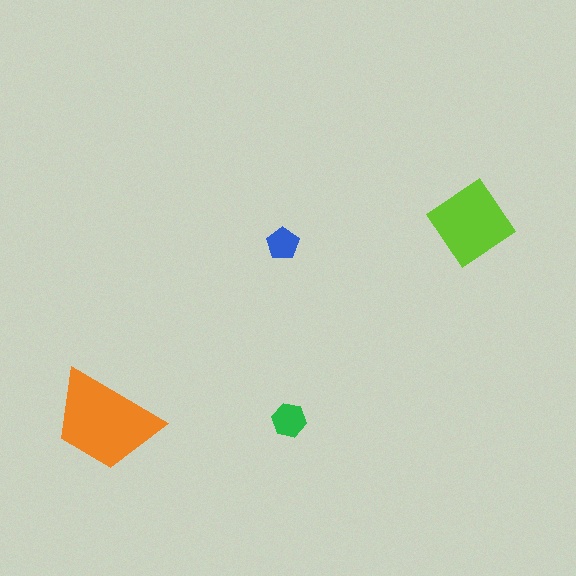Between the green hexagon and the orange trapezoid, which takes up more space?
The orange trapezoid.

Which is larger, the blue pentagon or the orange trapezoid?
The orange trapezoid.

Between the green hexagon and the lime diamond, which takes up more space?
The lime diamond.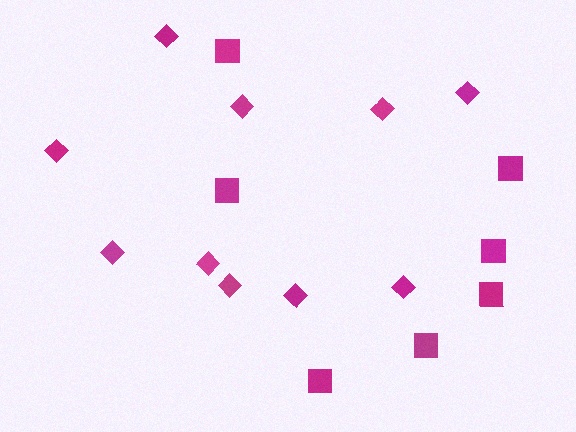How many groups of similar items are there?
There are 2 groups: one group of diamonds (10) and one group of squares (7).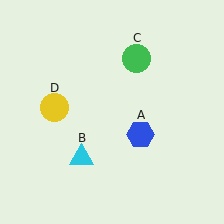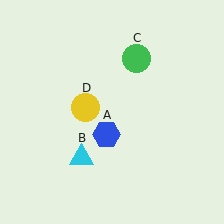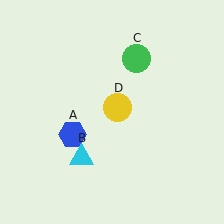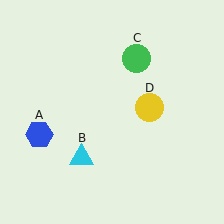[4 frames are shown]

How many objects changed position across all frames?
2 objects changed position: blue hexagon (object A), yellow circle (object D).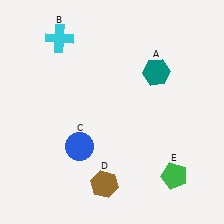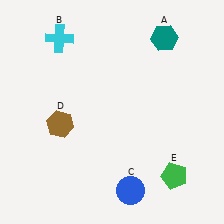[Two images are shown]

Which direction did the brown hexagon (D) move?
The brown hexagon (D) moved up.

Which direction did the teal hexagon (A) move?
The teal hexagon (A) moved up.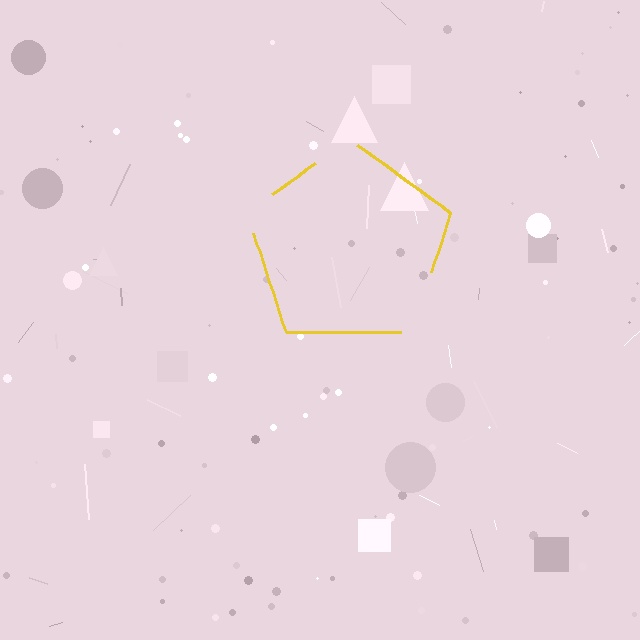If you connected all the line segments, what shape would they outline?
They would outline a pentagon.